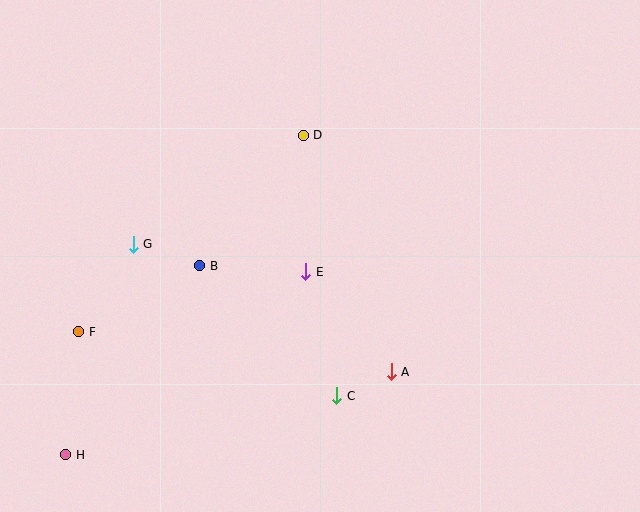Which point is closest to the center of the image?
Point E at (306, 272) is closest to the center.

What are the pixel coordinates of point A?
Point A is at (391, 372).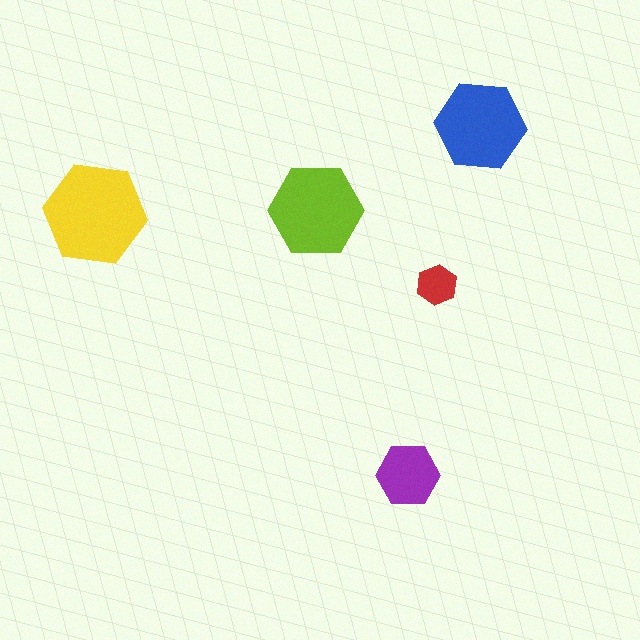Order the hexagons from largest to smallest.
the yellow one, the lime one, the blue one, the purple one, the red one.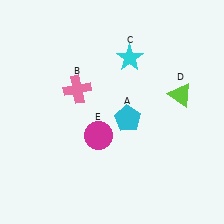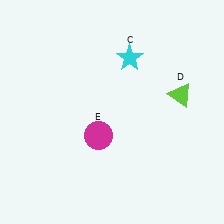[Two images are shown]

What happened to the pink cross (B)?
The pink cross (B) was removed in Image 2. It was in the top-left area of Image 1.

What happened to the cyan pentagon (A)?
The cyan pentagon (A) was removed in Image 2. It was in the bottom-right area of Image 1.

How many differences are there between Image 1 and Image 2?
There are 2 differences between the two images.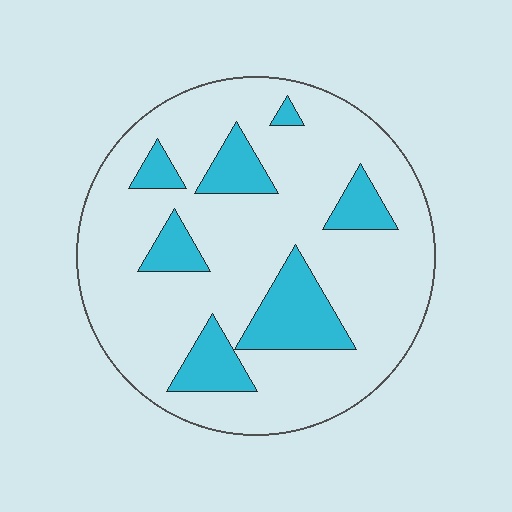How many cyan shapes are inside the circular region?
7.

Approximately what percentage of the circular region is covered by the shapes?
Approximately 20%.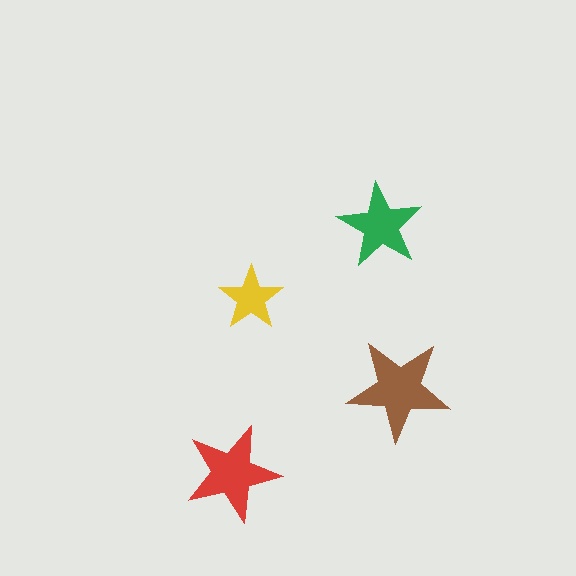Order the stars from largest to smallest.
the brown one, the red one, the green one, the yellow one.